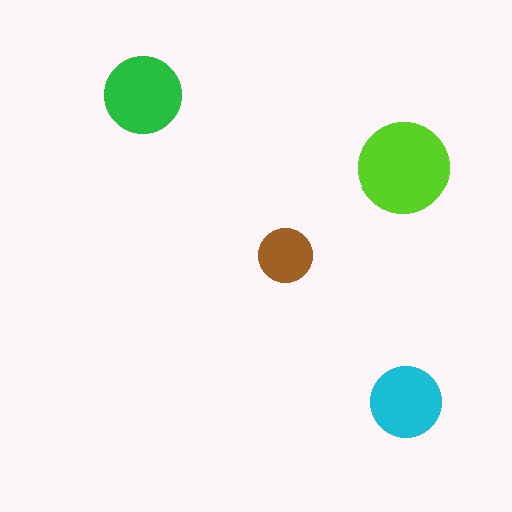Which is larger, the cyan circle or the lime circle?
The lime one.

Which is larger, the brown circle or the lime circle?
The lime one.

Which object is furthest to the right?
The cyan circle is rightmost.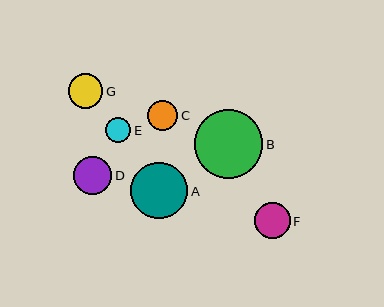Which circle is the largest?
Circle B is the largest with a size of approximately 69 pixels.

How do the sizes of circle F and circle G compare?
Circle F and circle G are approximately the same size.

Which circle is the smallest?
Circle E is the smallest with a size of approximately 25 pixels.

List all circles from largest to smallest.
From largest to smallest: B, A, D, F, G, C, E.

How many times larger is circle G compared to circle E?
Circle G is approximately 1.4 times the size of circle E.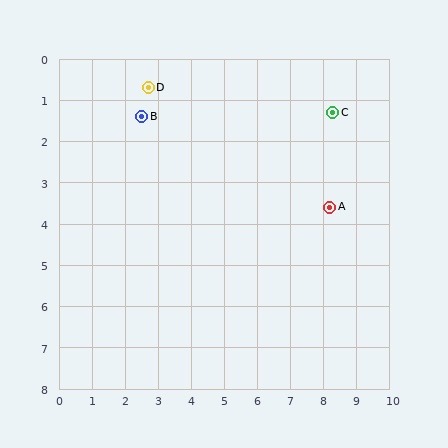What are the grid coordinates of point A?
Point A is at approximately (8.2, 3.6).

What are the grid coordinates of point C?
Point C is at approximately (8.3, 1.3).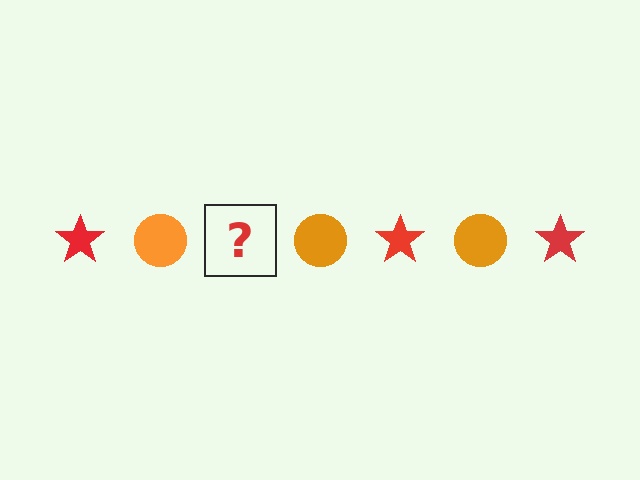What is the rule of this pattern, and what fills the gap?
The rule is that the pattern alternates between red star and orange circle. The gap should be filled with a red star.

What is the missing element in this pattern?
The missing element is a red star.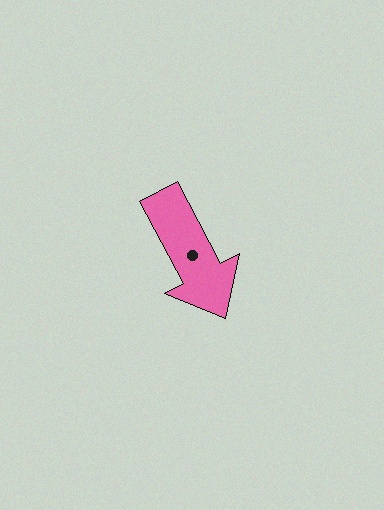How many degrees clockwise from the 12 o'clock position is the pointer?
Approximately 152 degrees.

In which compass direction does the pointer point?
Southeast.